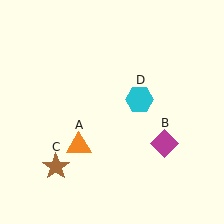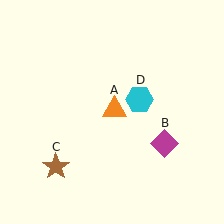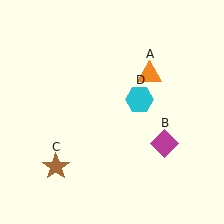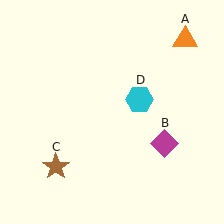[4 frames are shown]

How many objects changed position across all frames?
1 object changed position: orange triangle (object A).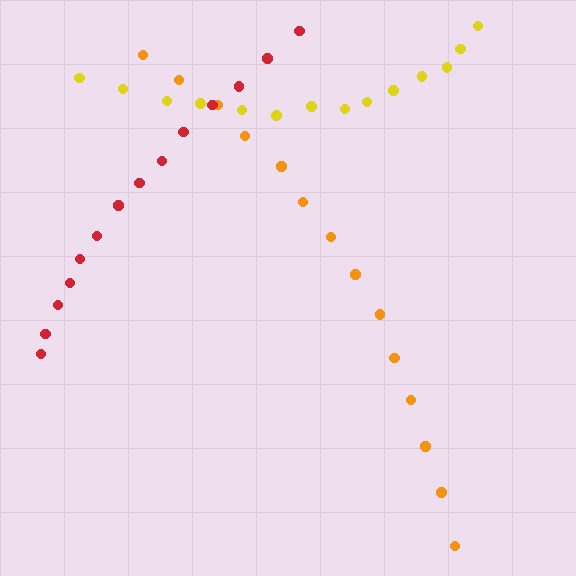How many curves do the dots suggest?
There are 3 distinct paths.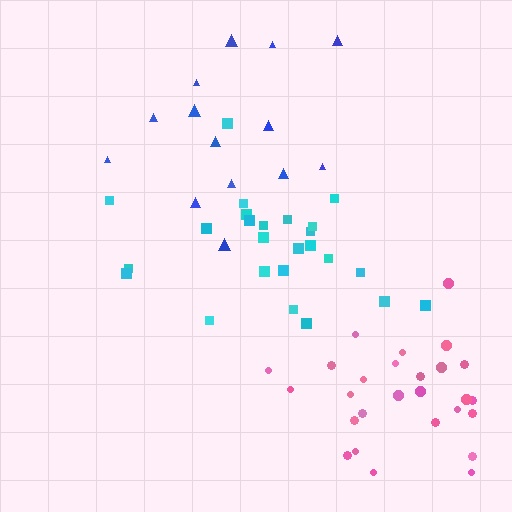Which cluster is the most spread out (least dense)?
Blue.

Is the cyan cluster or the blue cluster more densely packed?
Cyan.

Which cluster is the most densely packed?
Pink.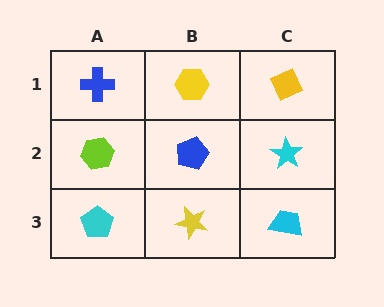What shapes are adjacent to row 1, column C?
A cyan star (row 2, column C), a yellow hexagon (row 1, column B).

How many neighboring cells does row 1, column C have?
2.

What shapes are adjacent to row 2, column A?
A blue cross (row 1, column A), a cyan pentagon (row 3, column A), a blue pentagon (row 2, column B).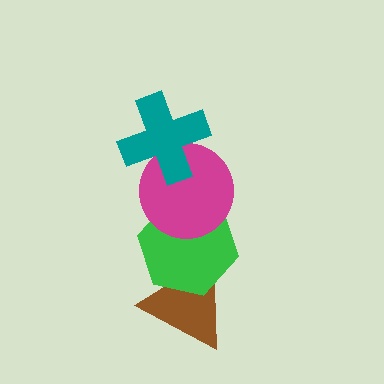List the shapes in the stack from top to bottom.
From top to bottom: the teal cross, the magenta circle, the green hexagon, the brown triangle.